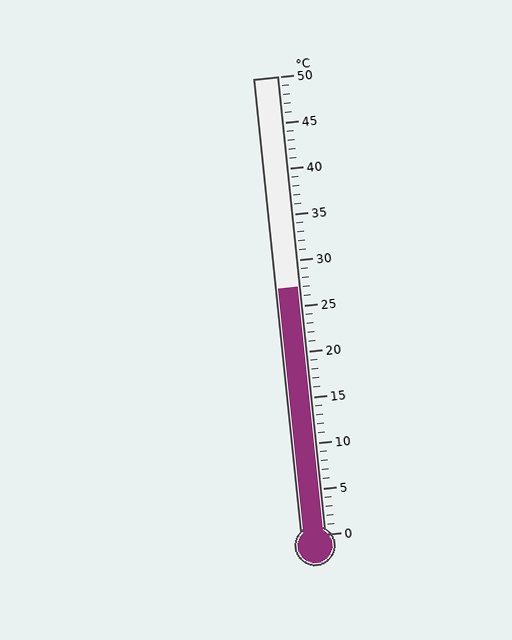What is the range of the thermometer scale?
The thermometer scale ranges from 0°C to 50°C.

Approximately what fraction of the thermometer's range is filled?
The thermometer is filled to approximately 55% of its range.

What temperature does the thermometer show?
The thermometer shows approximately 27°C.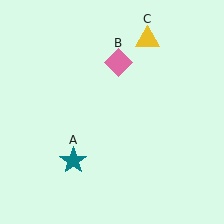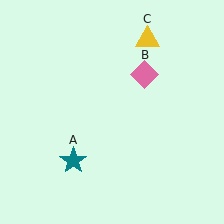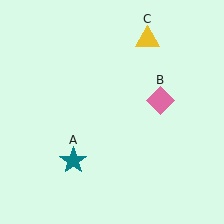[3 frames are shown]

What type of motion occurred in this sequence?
The pink diamond (object B) rotated clockwise around the center of the scene.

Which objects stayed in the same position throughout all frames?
Teal star (object A) and yellow triangle (object C) remained stationary.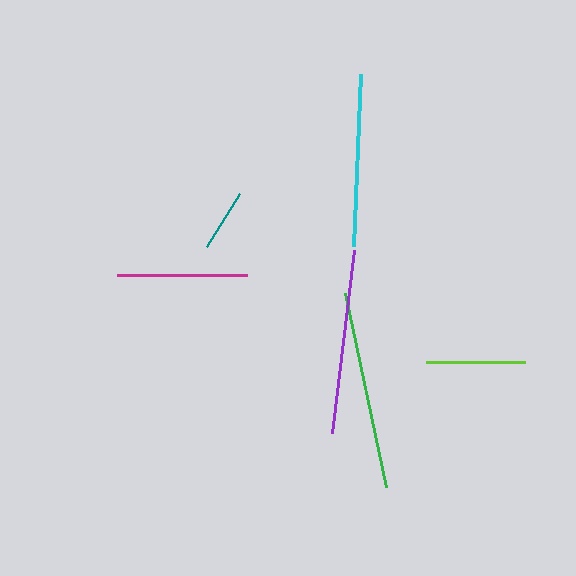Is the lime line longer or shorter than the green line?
The green line is longer than the lime line.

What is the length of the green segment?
The green segment is approximately 198 pixels long.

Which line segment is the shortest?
The teal line is the shortest at approximately 62 pixels.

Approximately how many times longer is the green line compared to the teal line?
The green line is approximately 3.2 times the length of the teal line.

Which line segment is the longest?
The green line is the longest at approximately 198 pixels.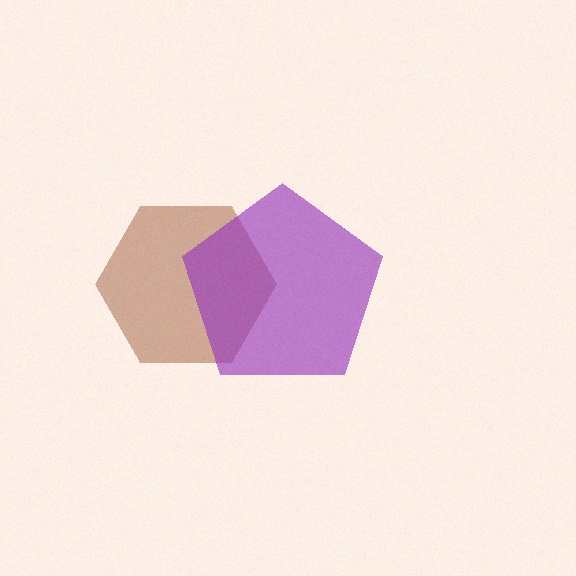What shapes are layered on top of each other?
The layered shapes are: a brown hexagon, a purple pentagon.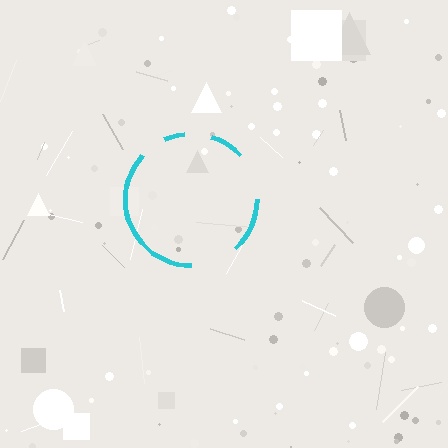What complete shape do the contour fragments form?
The contour fragments form a circle.